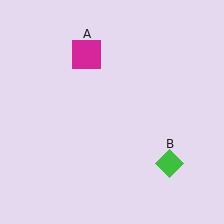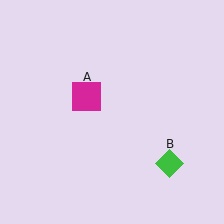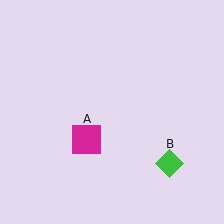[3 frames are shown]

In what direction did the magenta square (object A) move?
The magenta square (object A) moved down.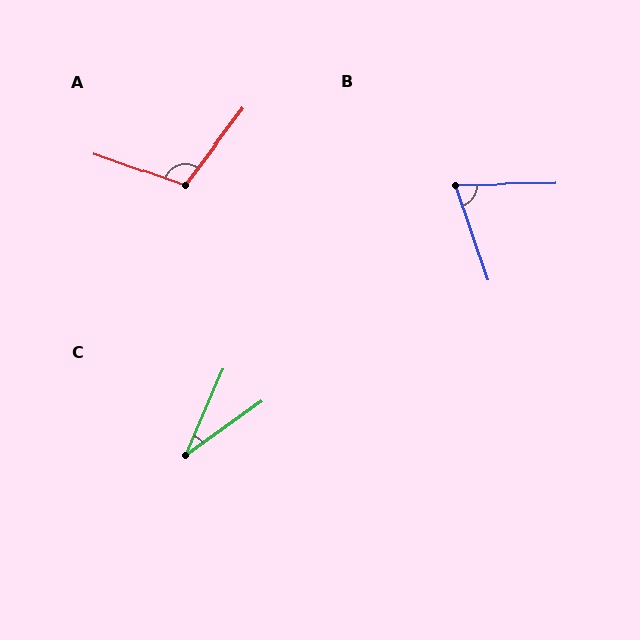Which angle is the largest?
A, at approximately 108 degrees.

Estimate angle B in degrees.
Approximately 72 degrees.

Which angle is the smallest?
C, at approximately 31 degrees.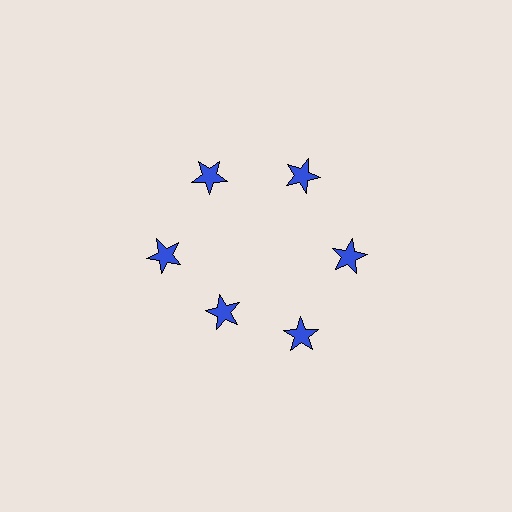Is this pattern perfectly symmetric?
No. The 6 blue stars are arranged in a ring, but one element near the 7 o'clock position is pulled inward toward the center, breaking the 6-fold rotational symmetry.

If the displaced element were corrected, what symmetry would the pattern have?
It would have 6-fold rotational symmetry — the pattern would map onto itself every 60 degrees.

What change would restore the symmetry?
The symmetry would be restored by moving it outward, back onto the ring so that all 6 stars sit at equal angles and equal distance from the center.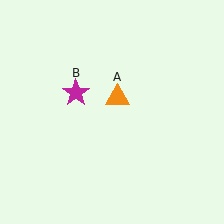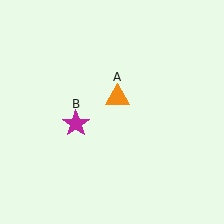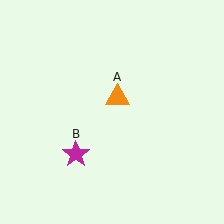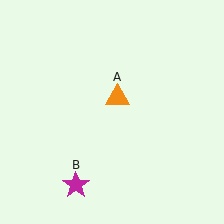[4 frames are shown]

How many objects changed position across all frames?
1 object changed position: magenta star (object B).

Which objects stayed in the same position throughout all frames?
Orange triangle (object A) remained stationary.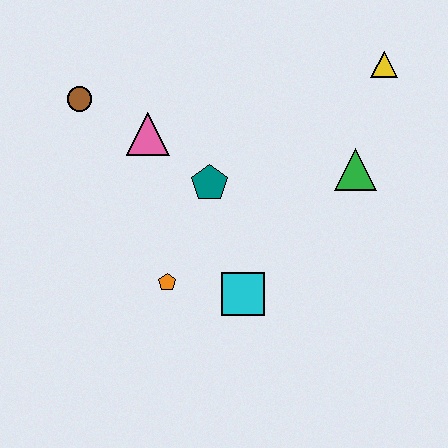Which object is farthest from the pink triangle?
The yellow triangle is farthest from the pink triangle.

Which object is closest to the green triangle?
The yellow triangle is closest to the green triangle.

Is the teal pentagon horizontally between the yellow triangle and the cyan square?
No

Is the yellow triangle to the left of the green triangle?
No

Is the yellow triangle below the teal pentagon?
No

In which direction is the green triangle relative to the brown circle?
The green triangle is to the right of the brown circle.